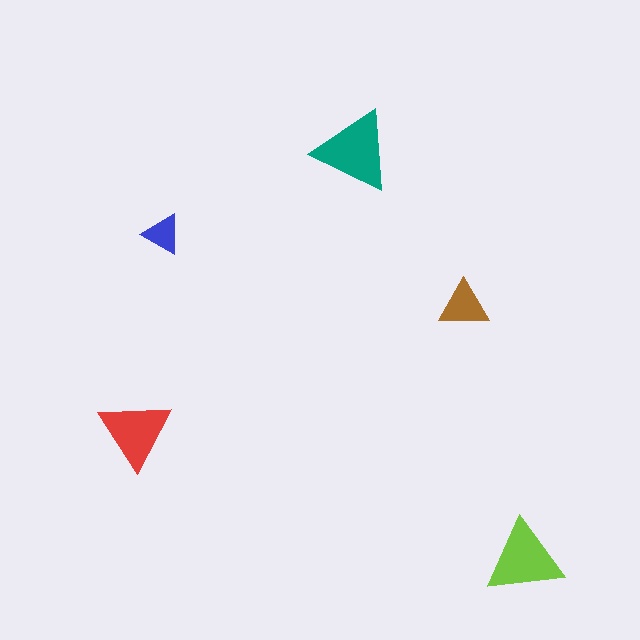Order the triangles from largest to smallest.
the teal one, the lime one, the red one, the brown one, the blue one.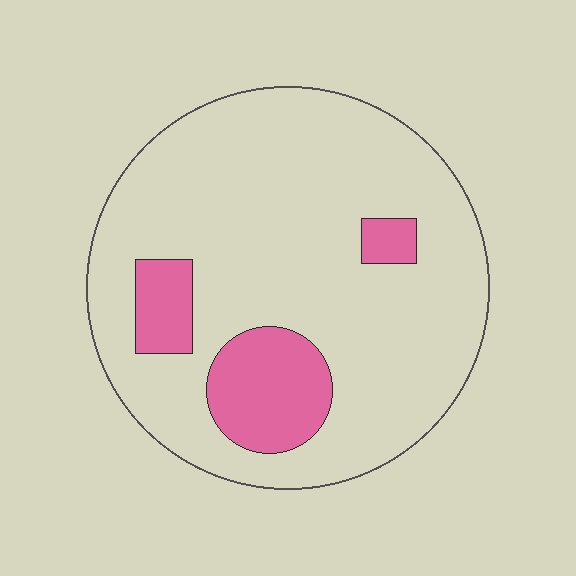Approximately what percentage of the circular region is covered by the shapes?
Approximately 15%.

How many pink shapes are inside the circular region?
3.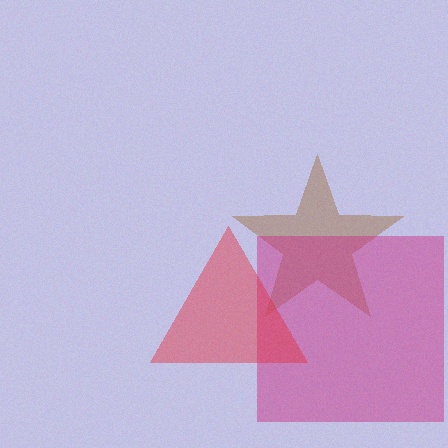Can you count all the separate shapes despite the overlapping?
Yes, there are 3 separate shapes.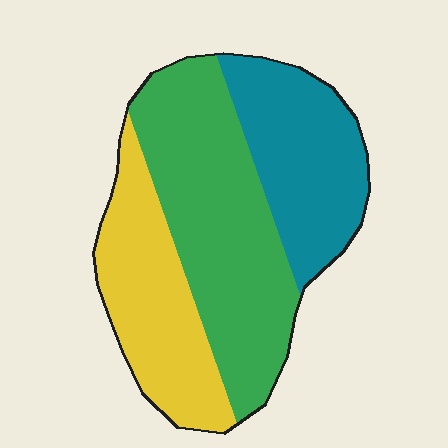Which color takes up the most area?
Green, at roughly 45%.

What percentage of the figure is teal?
Teal covers roughly 30% of the figure.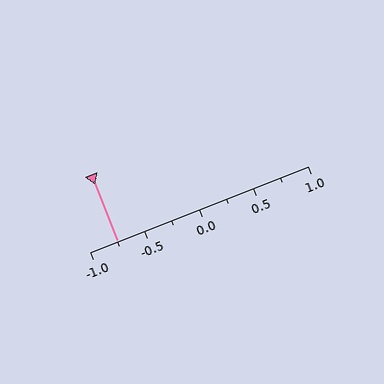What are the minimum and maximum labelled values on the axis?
The axis runs from -1.0 to 1.0.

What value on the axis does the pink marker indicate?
The marker indicates approximately -0.75.